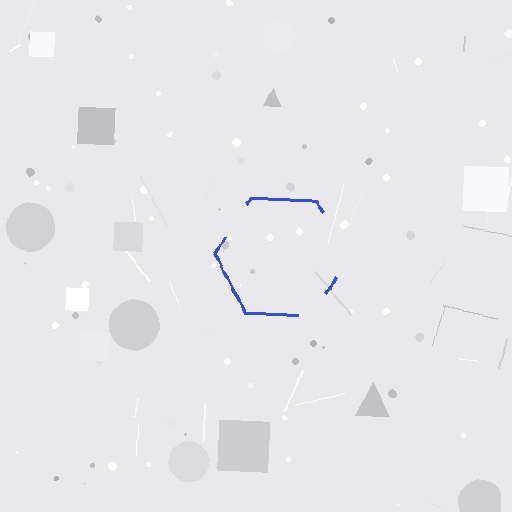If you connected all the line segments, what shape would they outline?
They would outline a hexagon.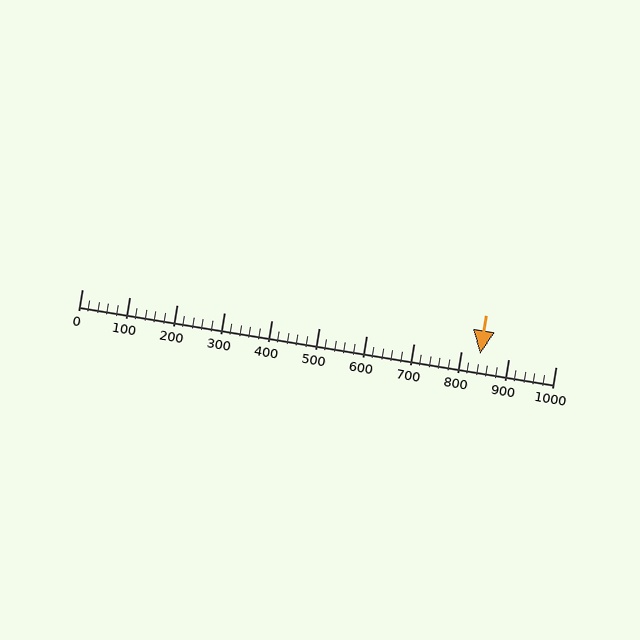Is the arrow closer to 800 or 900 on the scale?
The arrow is closer to 800.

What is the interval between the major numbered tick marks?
The major tick marks are spaced 100 units apart.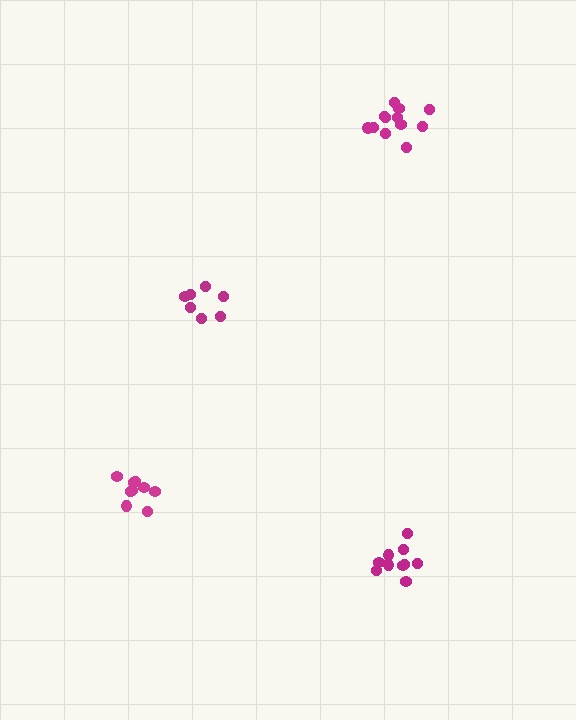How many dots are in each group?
Group 1: 10 dots, Group 2: 12 dots, Group 3: 9 dots, Group 4: 7 dots (38 total).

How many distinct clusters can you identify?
There are 4 distinct clusters.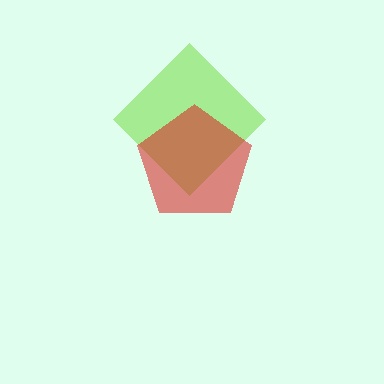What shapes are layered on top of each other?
The layered shapes are: a lime diamond, a red pentagon.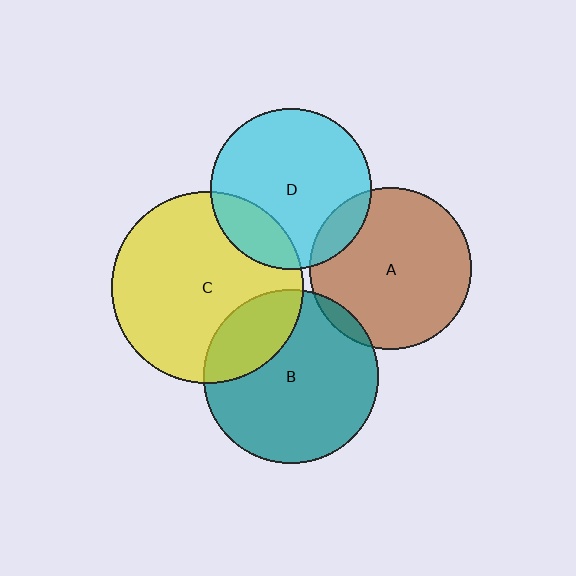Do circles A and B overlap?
Yes.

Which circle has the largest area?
Circle C (yellow).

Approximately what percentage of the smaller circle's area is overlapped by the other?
Approximately 5%.